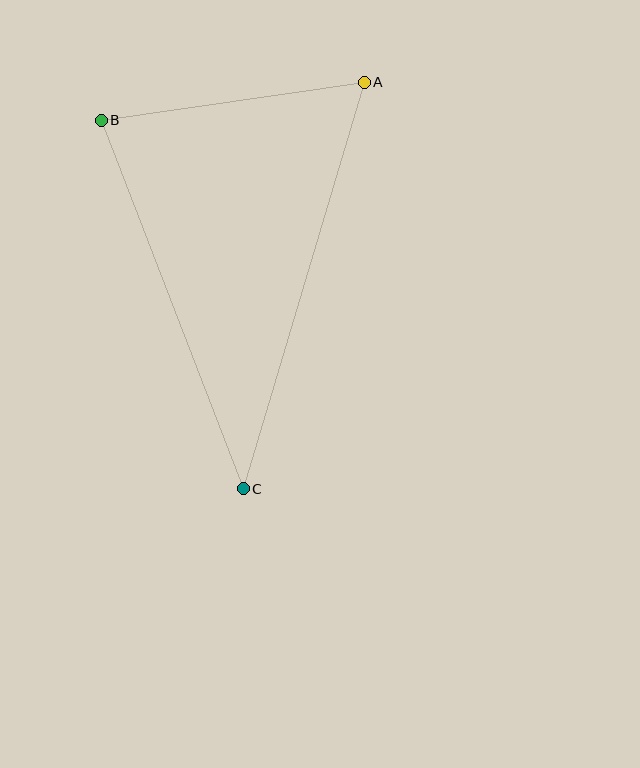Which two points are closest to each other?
Points A and B are closest to each other.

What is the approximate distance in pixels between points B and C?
The distance between B and C is approximately 395 pixels.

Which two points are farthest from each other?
Points A and C are farthest from each other.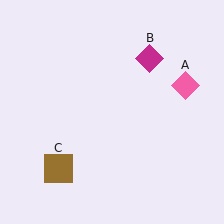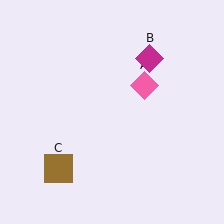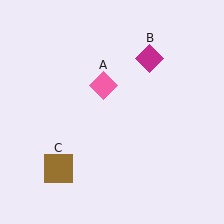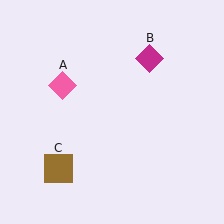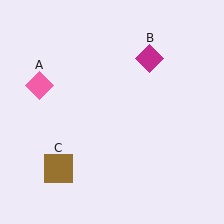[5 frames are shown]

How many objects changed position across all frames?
1 object changed position: pink diamond (object A).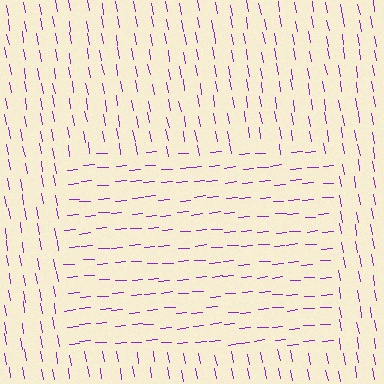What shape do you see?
I see a rectangle.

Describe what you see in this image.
The image is filled with small purple line segments. A rectangle region in the image has lines oriented differently from the surrounding lines, creating a visible texture boundary.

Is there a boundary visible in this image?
Yes, there is a texture boundary formed by a change in line orientation.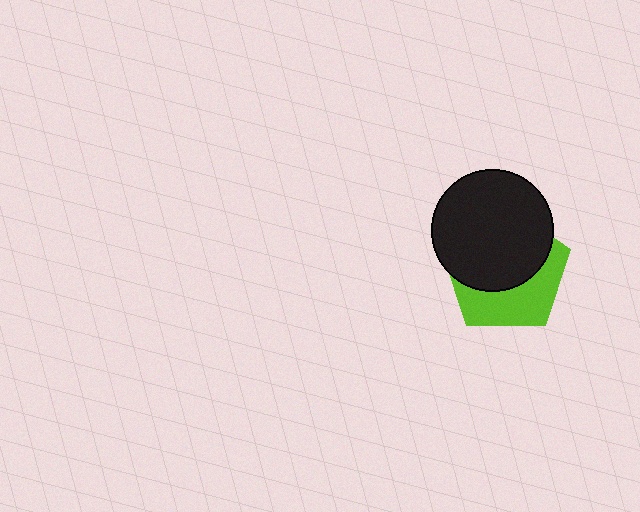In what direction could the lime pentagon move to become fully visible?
The lime pentagon could move down. That would shift it out from behind the black circle entirely.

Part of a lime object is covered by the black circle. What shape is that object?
It is a pentagon.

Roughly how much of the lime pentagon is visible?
A small part of it is visible (roughly 42%).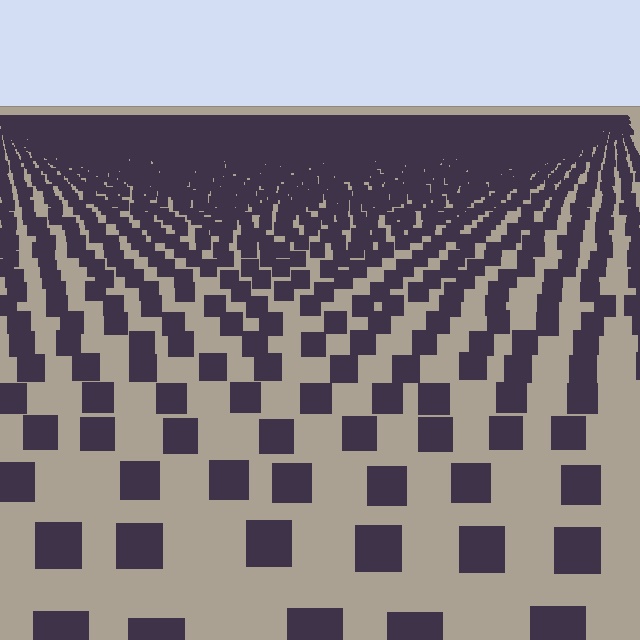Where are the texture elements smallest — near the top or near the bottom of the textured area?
Near the top.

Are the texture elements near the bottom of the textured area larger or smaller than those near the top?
Larger. Near the bottom, elements are closer to the viewer and appear at a bigger on-screen size.